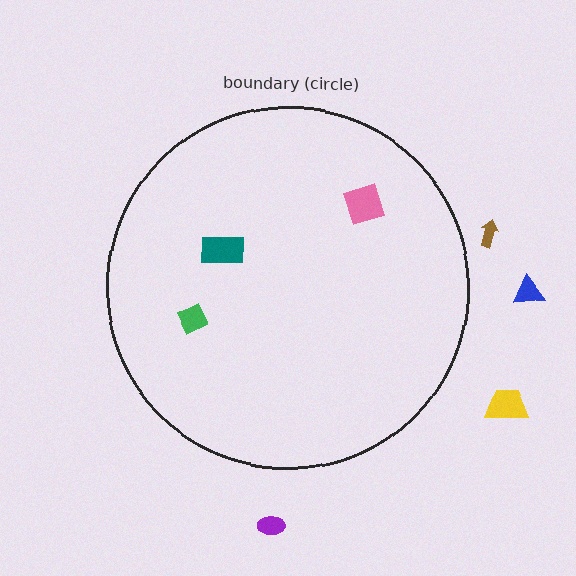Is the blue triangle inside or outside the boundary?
Outside.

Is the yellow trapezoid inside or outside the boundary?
Outside.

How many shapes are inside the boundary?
3 inside, 4 outside.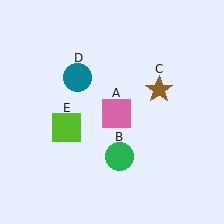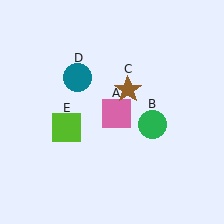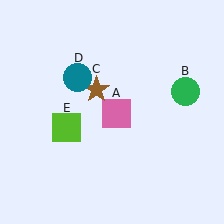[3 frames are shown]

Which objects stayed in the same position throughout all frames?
Pink square (object A) and teal circle (object D) and lime square (object E) remained stationary.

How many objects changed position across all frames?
2 objects changed position: green circle (object B), brown star (object C).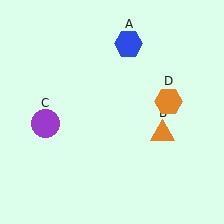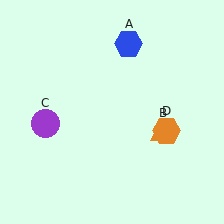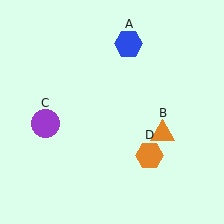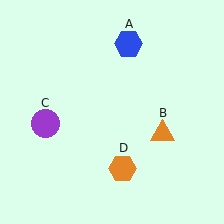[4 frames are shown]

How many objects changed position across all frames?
1 object changed position: orange hexagon (object D).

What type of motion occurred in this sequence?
The orange hexagon (object D) rotated clockwise around the center of the scene.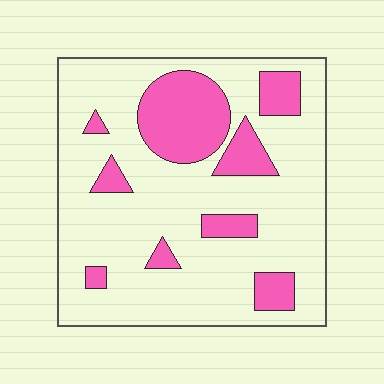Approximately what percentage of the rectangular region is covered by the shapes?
Approximately 20%.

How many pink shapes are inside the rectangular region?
9.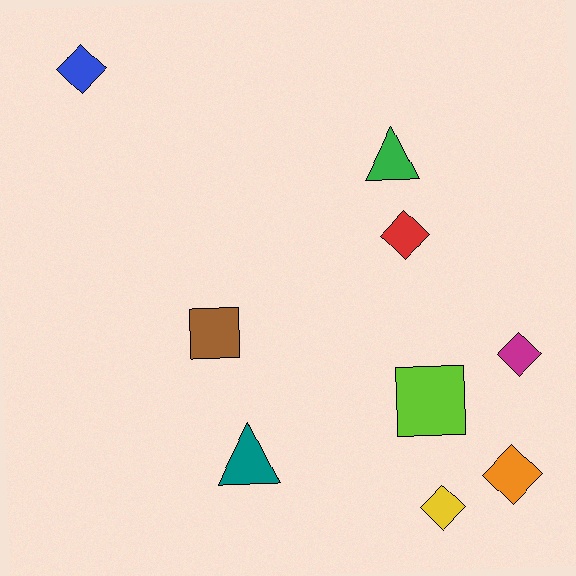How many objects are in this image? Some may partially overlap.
There are 9 objects.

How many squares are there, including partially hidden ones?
There are 2 squares.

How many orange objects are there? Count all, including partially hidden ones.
There is 1 orange object.